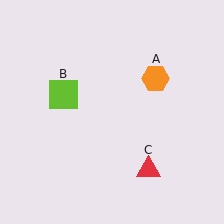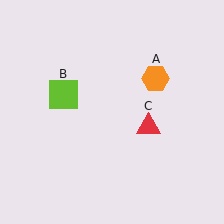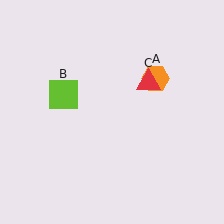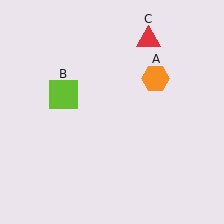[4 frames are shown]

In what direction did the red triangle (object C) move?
The red triangle (object C) moved up.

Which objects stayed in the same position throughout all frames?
Orange hexagon (object A) and lime square (object B) remained stationary.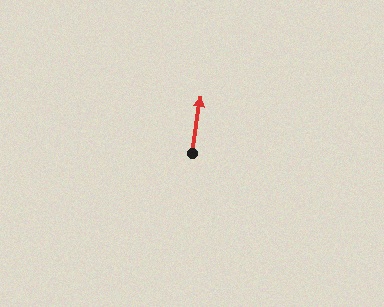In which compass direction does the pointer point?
North.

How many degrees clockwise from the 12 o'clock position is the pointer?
Approximately 9 degrees.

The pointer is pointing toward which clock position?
Roughly 12 o'clock.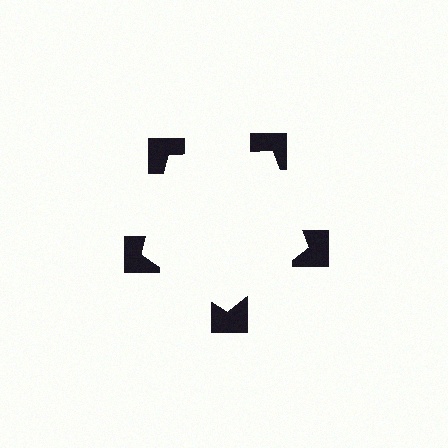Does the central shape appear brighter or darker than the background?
It typically appears slightly brighter than the background, even though no actual brightness change is drawn.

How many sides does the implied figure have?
5 sides.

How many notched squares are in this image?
There are 5 — one at each vertex of the illusory pentagon.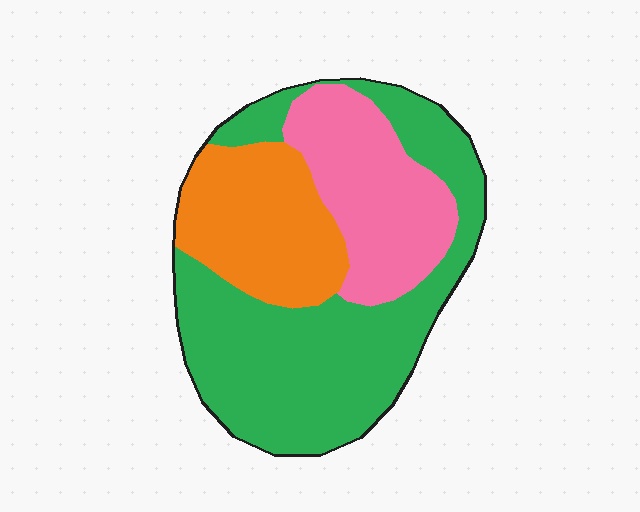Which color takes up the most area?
Green, at roughly 50%.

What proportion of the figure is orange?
Orange covers 24% of the figure.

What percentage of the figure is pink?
Pink covers about 25% of the figure.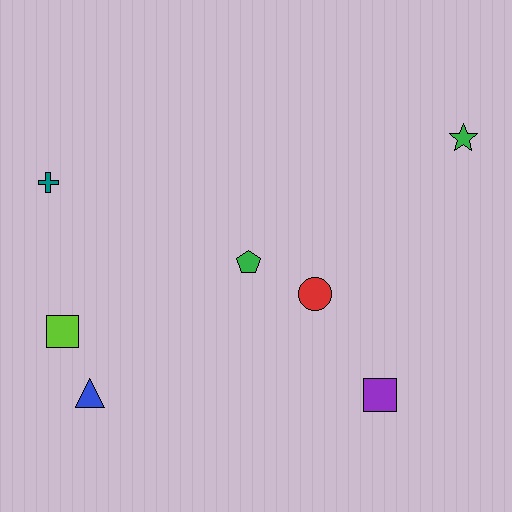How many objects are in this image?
There are 7 objects.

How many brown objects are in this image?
There are no brown objects.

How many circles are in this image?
There is 1 circle.